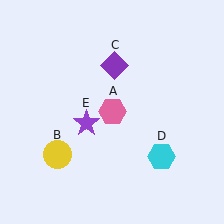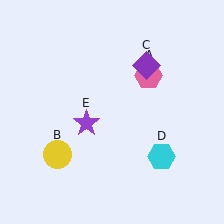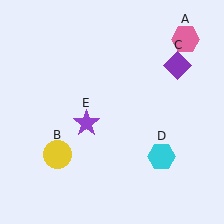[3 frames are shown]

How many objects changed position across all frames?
2 objects changed position: pink hexagon (object A), purple diamond (object C).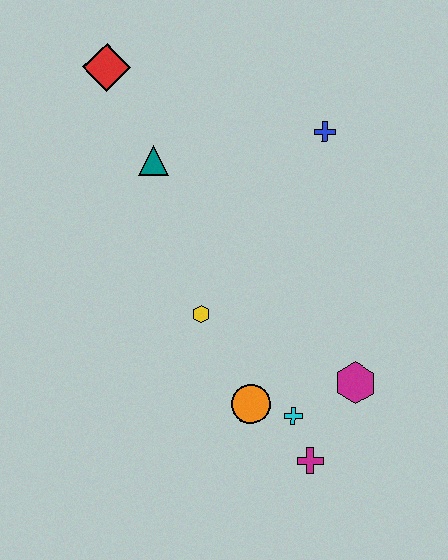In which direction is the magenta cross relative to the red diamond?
The magenta cross is below the red diamond.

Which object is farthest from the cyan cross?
The red diamond is farthest from the cyan cross.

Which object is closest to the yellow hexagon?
The orange circle is closest to the yellow hexagon.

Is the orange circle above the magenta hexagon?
No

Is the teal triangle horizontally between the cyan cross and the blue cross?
No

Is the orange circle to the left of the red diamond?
No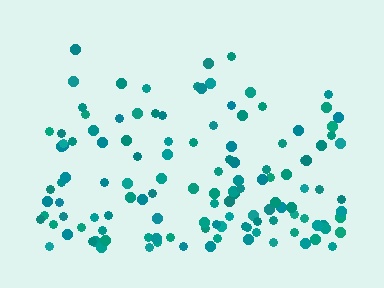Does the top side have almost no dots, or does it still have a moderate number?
Still a moderate number, just noticeably fewer than the bottom.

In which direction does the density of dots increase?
From top to bottom, with the bottom side densest.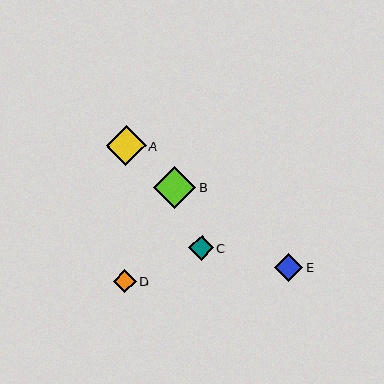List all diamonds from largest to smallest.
From largest to smallest: B, A, E, C, D.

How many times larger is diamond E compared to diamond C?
Diamond E is approximately 1.2 times the size of diamond C.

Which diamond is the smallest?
Diamond D is the smallest with a size of approximately 23 pixels.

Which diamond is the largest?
Diamond B is the largest with a size of approximately 43 pixels.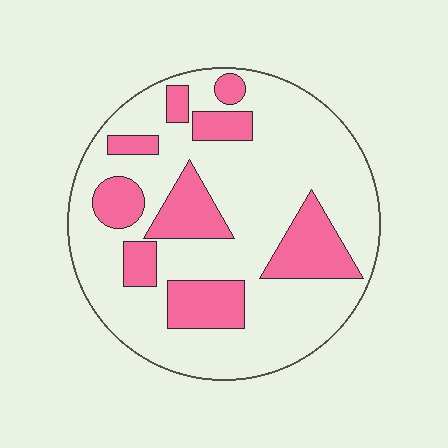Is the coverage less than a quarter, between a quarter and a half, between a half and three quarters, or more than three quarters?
Between a quarter and a half.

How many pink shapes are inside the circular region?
9.